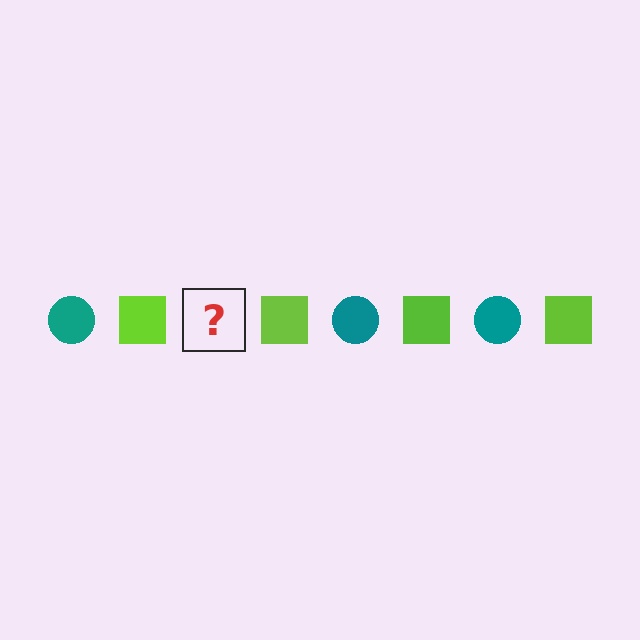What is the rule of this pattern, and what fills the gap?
The rule is that the pattern alternates between teal circle and lime square. The gap should be filled with a teal circle.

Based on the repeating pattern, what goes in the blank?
The blank should be a teal circle.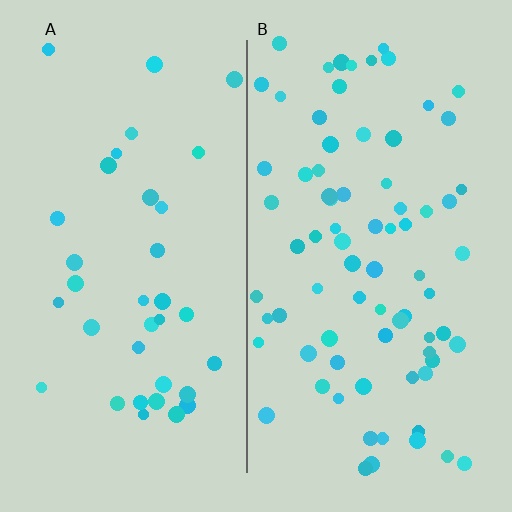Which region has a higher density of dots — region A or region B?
B (the right).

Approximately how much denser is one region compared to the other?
Approximately 2.2× — region B over region A.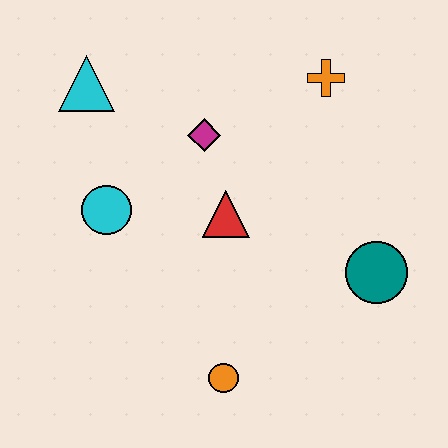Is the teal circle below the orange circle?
No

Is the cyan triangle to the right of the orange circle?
No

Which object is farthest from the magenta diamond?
The orange circle is farthest from the magenta diamond.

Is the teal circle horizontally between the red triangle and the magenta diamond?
No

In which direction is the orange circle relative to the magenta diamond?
The orange circle is below the magenta diamond.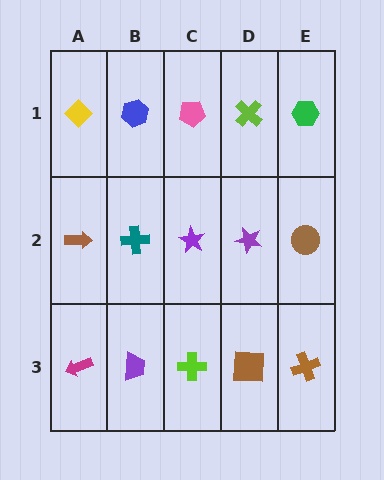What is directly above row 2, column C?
A pink pentagon.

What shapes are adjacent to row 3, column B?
A teal cross (row 2, column B), a magenta arrow (row 3, column A), a lime cross (row 3, column C).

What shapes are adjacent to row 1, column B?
A teal cross (row 2, column B), a yellow diamond (row 1, column A), a pink pentagon (row 1, column C).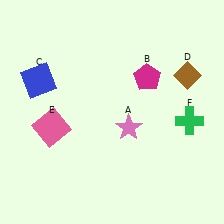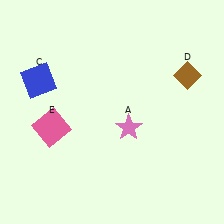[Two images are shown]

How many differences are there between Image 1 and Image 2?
There are 2 differences between the two images.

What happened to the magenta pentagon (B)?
The magenta pentagon (B) was removed in Image 2. It was in the top-right area of Image 1.